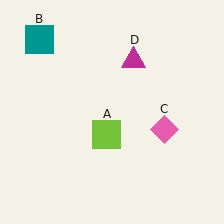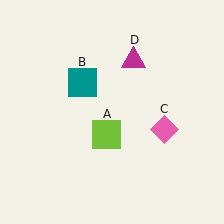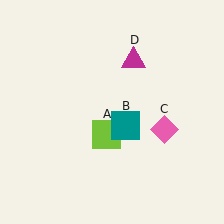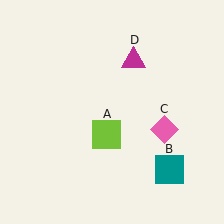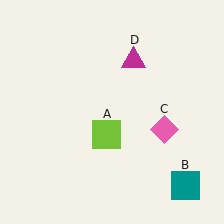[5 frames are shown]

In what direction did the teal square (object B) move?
The teal square (object B) moved down and to the right.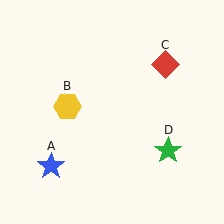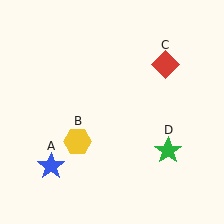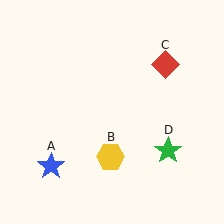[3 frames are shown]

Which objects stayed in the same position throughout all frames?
Blue star (object A) and red diamond (object C) and green star (object D) remained stationary.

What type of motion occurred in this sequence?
The yellow hexagon (object B) rotated counterclockwise around the center of the scene.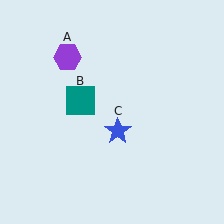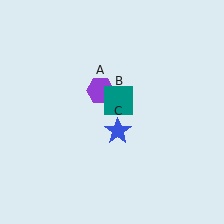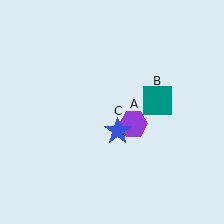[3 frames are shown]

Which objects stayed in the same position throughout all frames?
Blue star (object C) remained stationary.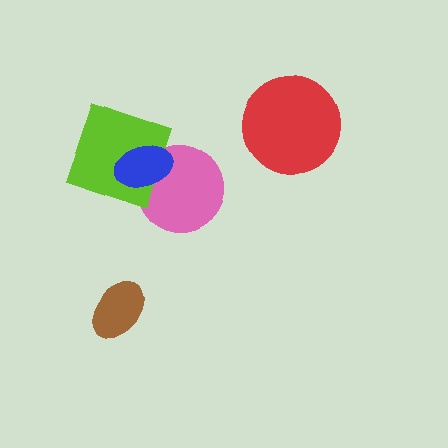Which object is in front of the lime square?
The blue ellipse is in front of the lime square.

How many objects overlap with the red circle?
0 objects overlap with the red circle.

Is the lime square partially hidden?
Yes, it is partially covered by another shape.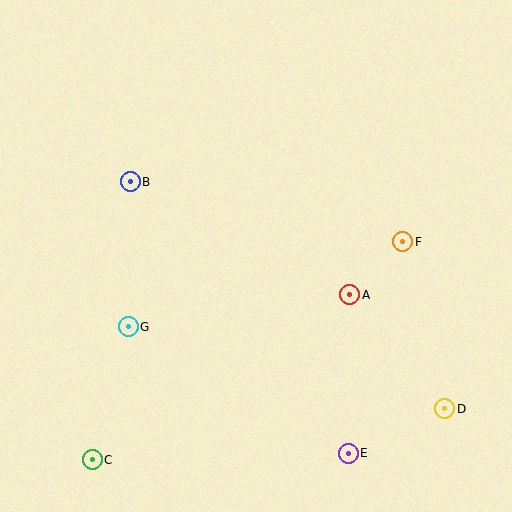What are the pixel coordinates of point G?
Point G is at (128, 327).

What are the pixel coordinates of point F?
Point F is at (403, 242).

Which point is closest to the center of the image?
Point A at (349, 295) is closest to the center.